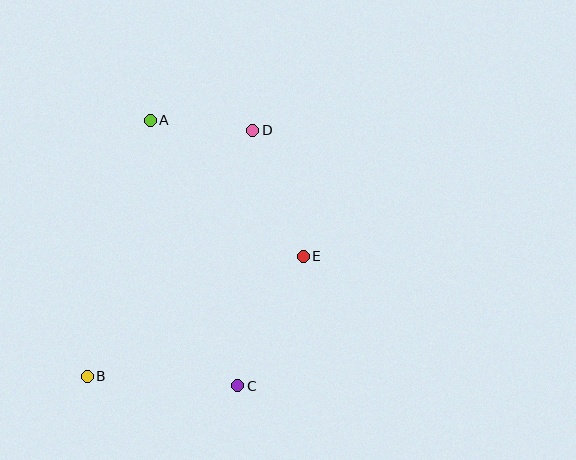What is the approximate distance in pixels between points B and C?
The distance between B and C is approximately 151 pixels.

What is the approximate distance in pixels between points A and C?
The distance between A and C is approximately 279 pixels.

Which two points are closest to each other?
Points A and D are closest to each other.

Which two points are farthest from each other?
Points B and D are farthest from each other.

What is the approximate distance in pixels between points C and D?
The distance between C and D is approximately 256 pixels.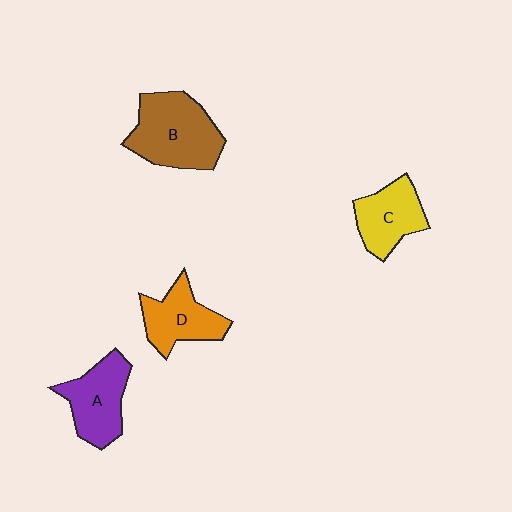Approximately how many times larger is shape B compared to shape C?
Approximately 1.5 times.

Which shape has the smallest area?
Shape C (yellow).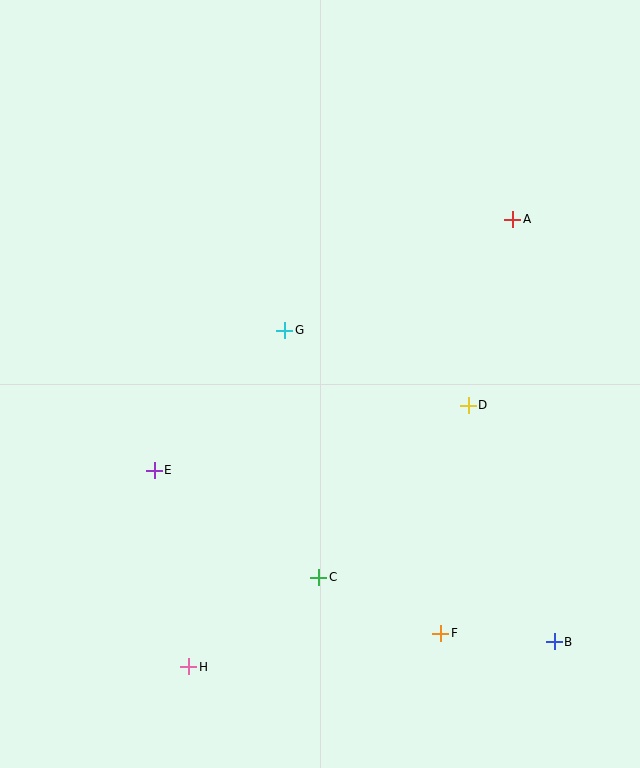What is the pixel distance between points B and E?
The distance between B and E is 435 pixels.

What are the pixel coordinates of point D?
Point D is at (468, 405).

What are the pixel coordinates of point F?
Point F is at (441, 633).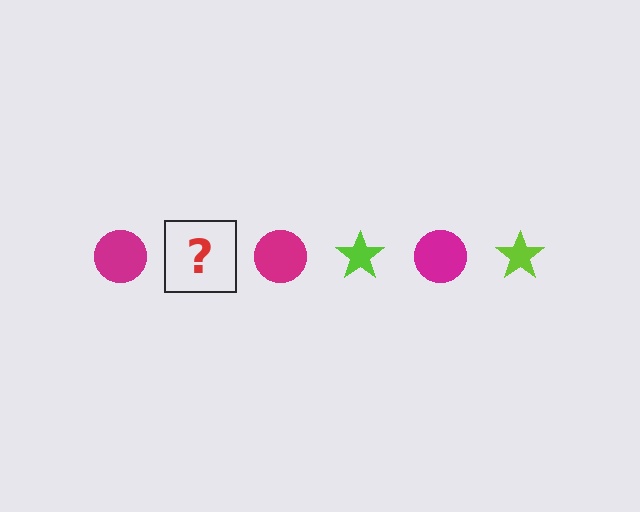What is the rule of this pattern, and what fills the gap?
The rule is that the pattern alternates between magenta circle and lime star. The gap should be filled with a lime star.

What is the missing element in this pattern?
The missing element is a lime star.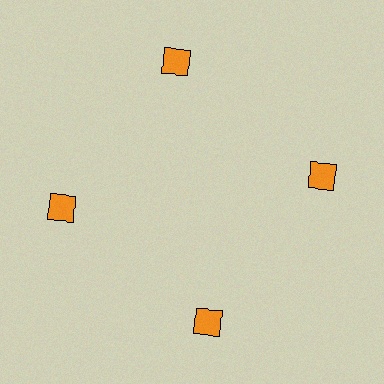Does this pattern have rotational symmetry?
Yes, this pattern has 4-fold rotational symmetry. It looks the same after rotating 90 degrees around the center.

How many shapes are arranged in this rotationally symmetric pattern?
There are 4 shapes, arranged in 4 groups of 1.